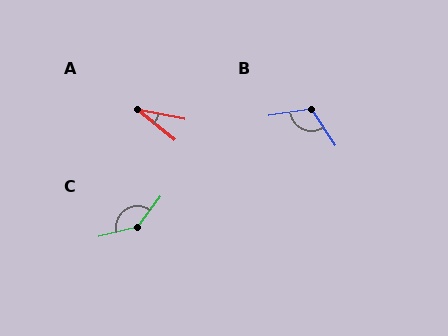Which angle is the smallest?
A, at approximately 27 degrees.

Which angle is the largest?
C, at approximately 140 degrees.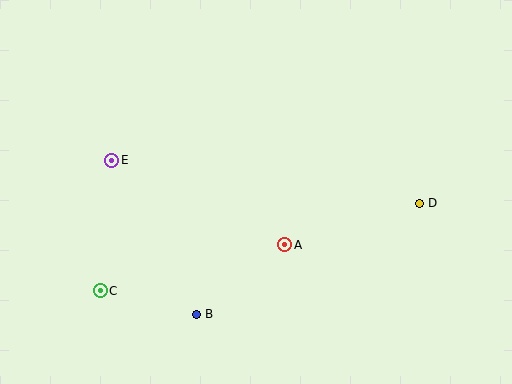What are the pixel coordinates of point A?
Point A is at (285, 245).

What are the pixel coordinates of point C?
Point C is at (100, 291).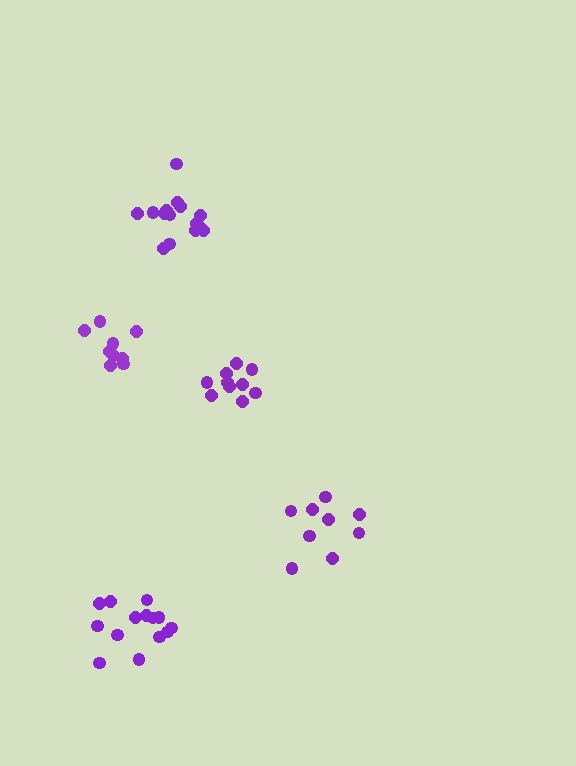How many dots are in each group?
Group 1: 14 dots, Group 2: 9 dots, Group 3: 15 dots, Group 4: 10 dots, Group 5: 9 dots (57 total).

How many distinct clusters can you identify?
There are 5 distinct clusters.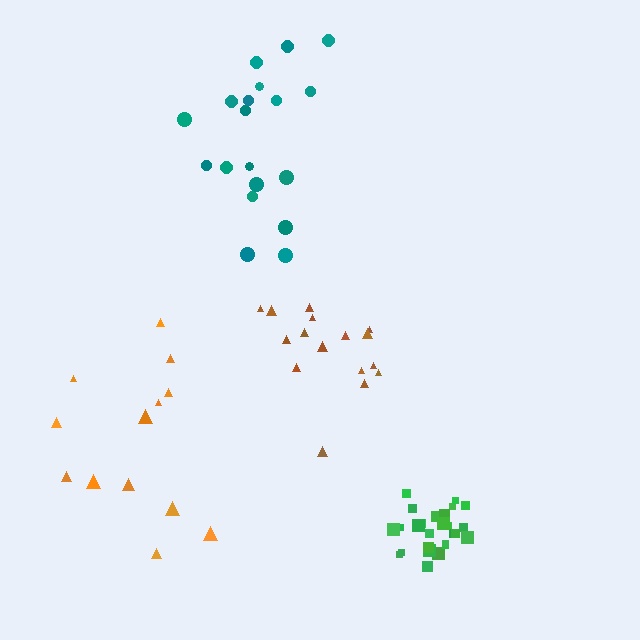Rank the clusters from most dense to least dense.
green, teal, brown, orange.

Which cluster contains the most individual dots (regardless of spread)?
Green (29).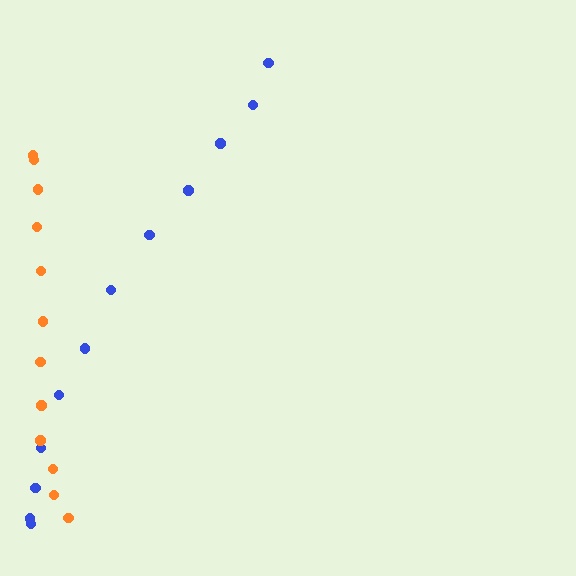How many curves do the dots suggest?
There are 2 distinct paths.